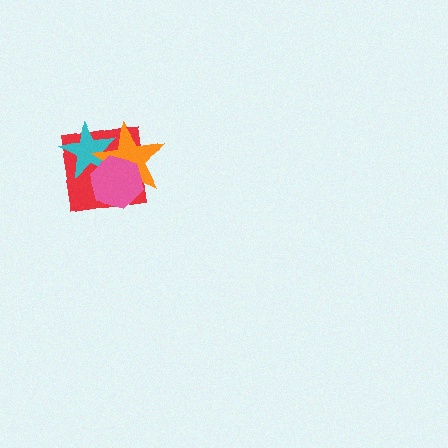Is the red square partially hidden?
Yes, it is partially covered by another shape.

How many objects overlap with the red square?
3 objects overlap with the red square.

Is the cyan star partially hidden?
Yes, it is partially covered by another shape.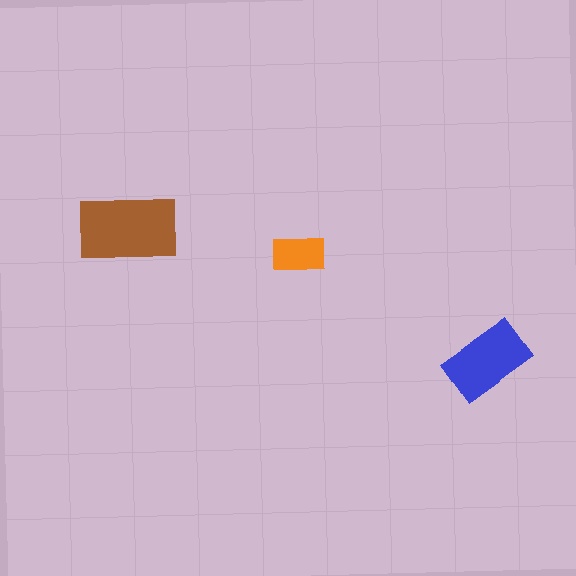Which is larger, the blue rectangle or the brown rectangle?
The brown one.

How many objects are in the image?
There are 3 objects in the image.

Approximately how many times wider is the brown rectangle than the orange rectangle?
About 2 times wider.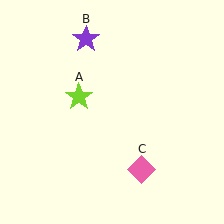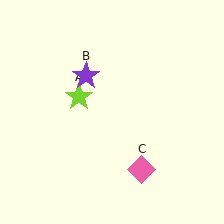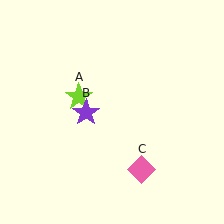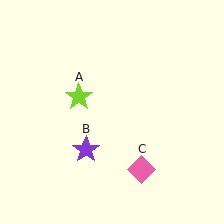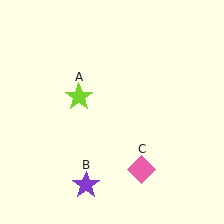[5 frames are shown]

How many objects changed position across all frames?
1 object changed position: purple star (object B).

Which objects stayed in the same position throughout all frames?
Lime star (object A) and pink diamond (object C) remained stationary.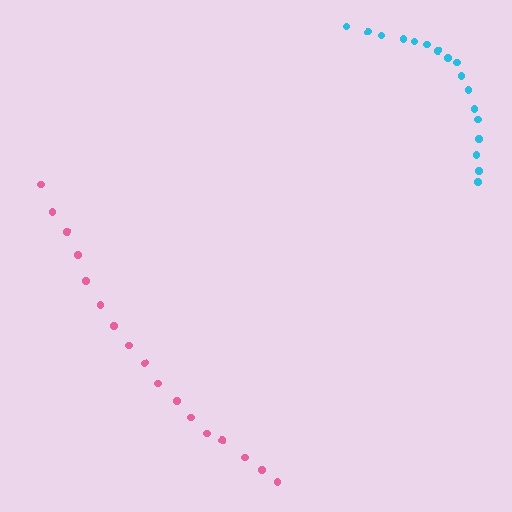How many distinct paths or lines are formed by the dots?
There are 2 distinct paths.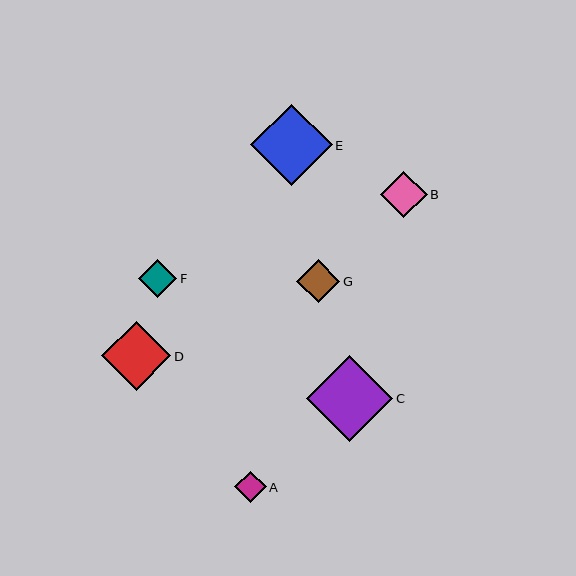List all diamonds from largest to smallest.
From largest to smallest: C, E, D, B, G, F, A.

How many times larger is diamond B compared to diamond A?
Diamond B is approximately 1.5 times the size of diamond A.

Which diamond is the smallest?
Diamond A is the smallest with a size of approximately 31 pixels.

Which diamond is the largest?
Diamond C is the largest with a size of approximately 86 pixels.